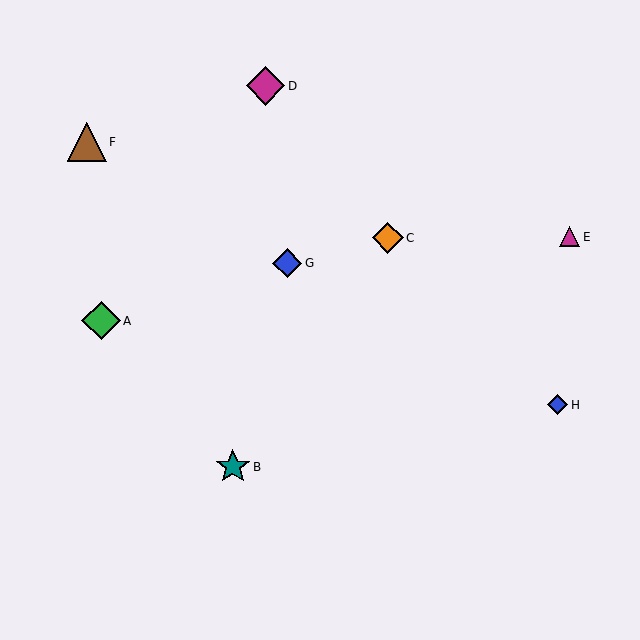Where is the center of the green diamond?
The center of the green diamond is at (101, 321).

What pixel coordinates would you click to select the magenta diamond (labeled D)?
Click at (265, 86) to select the magenta diamond D.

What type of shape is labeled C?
Shape C is an orange diamond.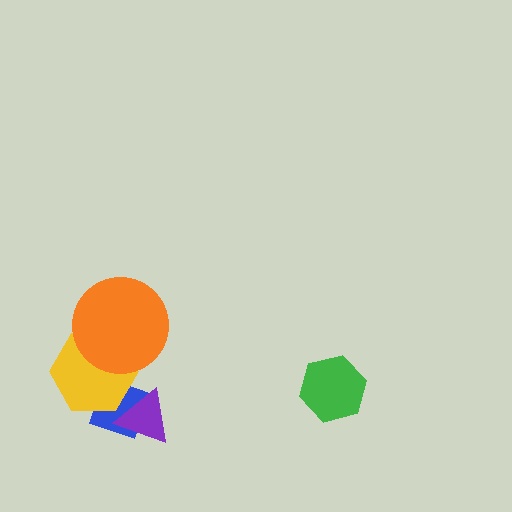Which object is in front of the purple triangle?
The yellow hexagon is in front of the purple triangle.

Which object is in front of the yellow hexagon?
The orange circle is in front of the yellow hexagon.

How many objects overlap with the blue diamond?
2 objects overlap with the blue diamond.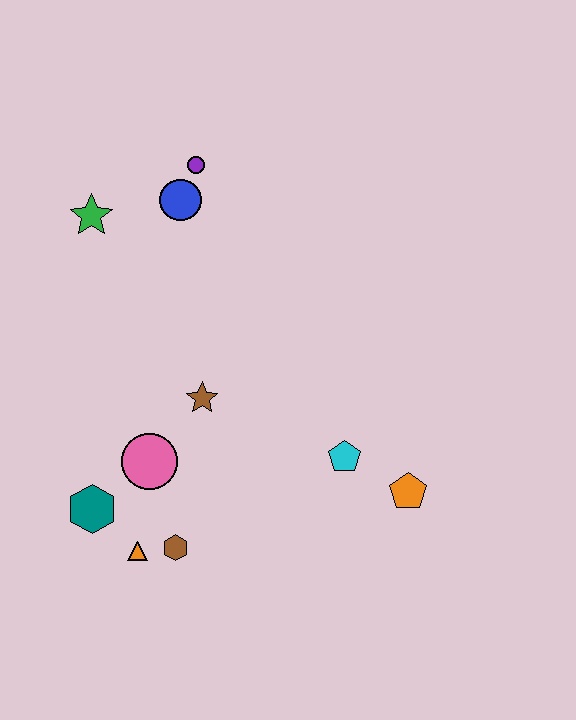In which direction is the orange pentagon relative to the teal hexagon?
The orange pentagon is to the right of the teal hexagon.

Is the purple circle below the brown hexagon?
No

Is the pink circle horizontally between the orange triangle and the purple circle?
Yes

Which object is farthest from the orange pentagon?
The green star is farthest from the orange pentagon.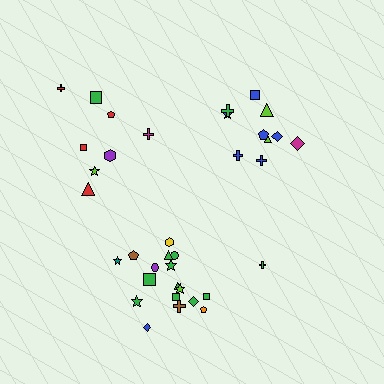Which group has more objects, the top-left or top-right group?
The top-right group.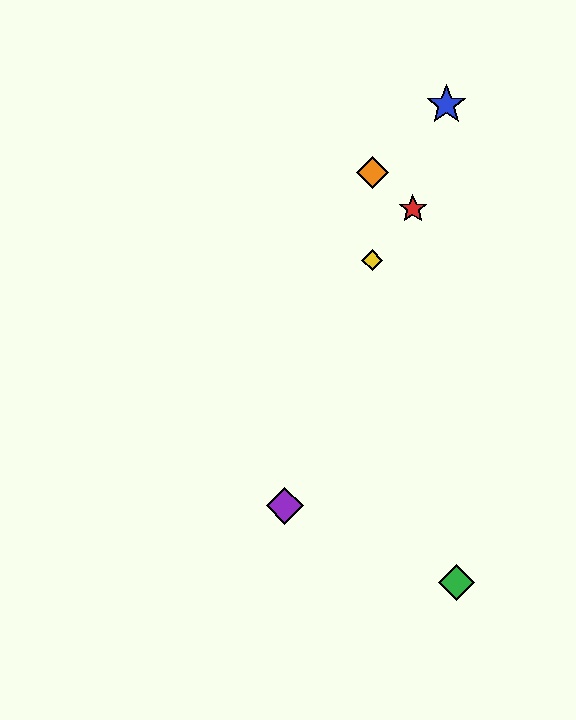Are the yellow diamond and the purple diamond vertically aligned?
No, the yellow diamond is at x≈372 and the purple diamond is at x≈285.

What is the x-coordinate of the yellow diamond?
The yellow diamond is at x≈372.